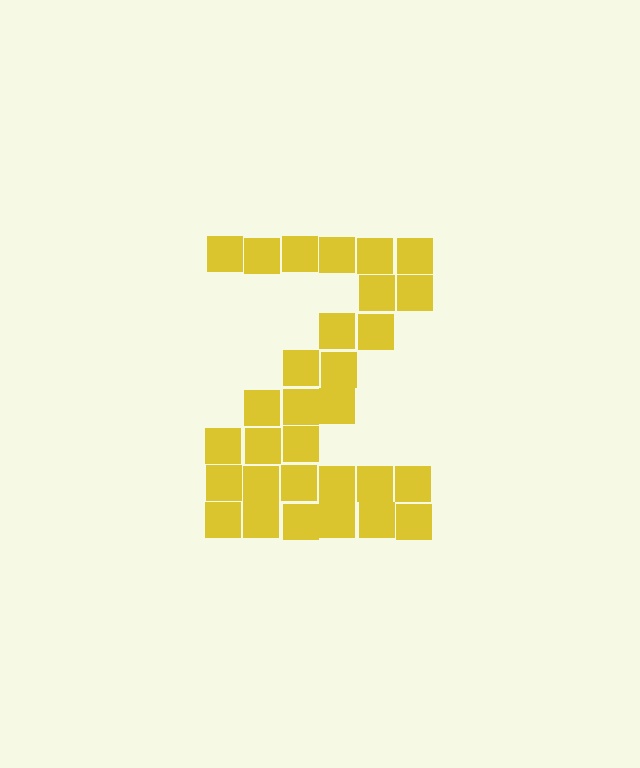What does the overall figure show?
The overall figure shows the letter Z.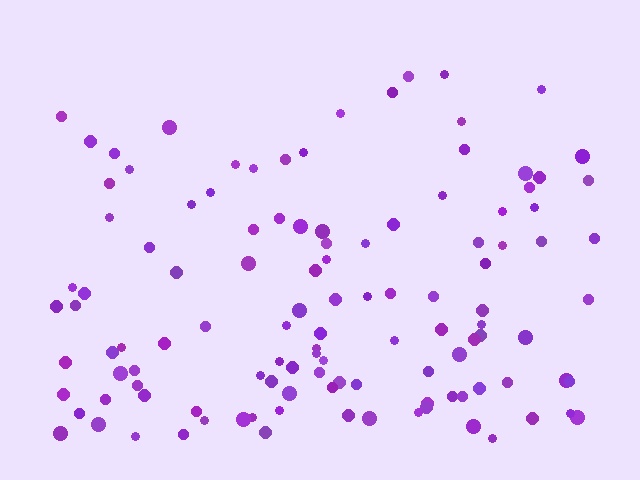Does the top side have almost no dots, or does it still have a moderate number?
Still a moderate number, just noticeably fewer than the bottom.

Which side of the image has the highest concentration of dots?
The bottom.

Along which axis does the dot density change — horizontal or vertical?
Vertical.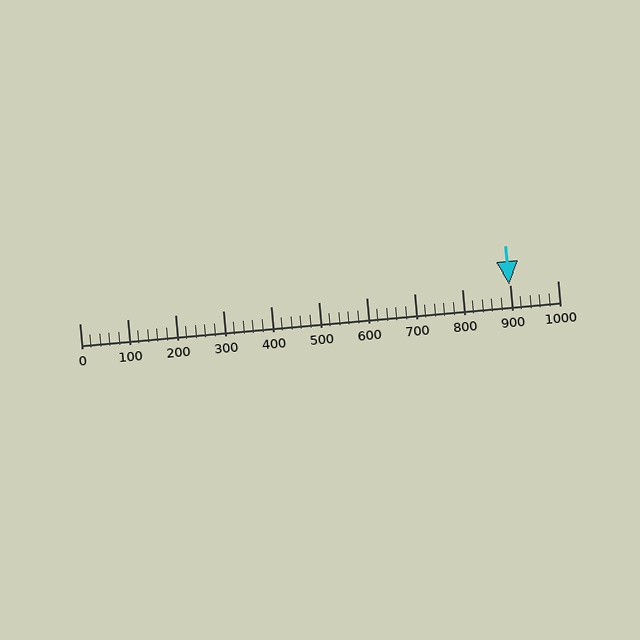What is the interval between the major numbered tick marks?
The major tick marks are spaced 100 units apart.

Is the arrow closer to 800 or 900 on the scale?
The arrow is closer to 900.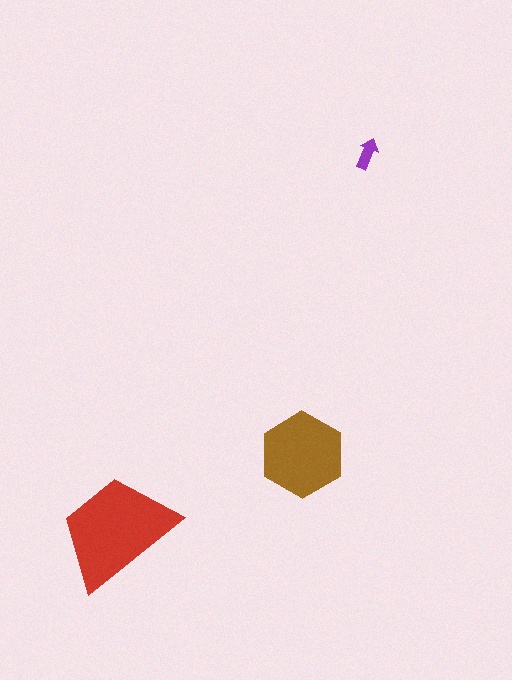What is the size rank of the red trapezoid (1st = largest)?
1st.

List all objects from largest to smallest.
The red trapezoid, the brown hexagon, the purple arrow.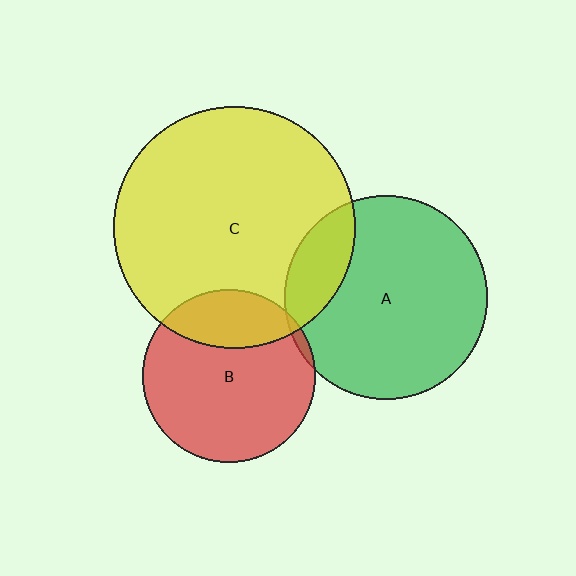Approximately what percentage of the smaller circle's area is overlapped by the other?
Approximately 15%.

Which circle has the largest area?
Circle C (yellow).